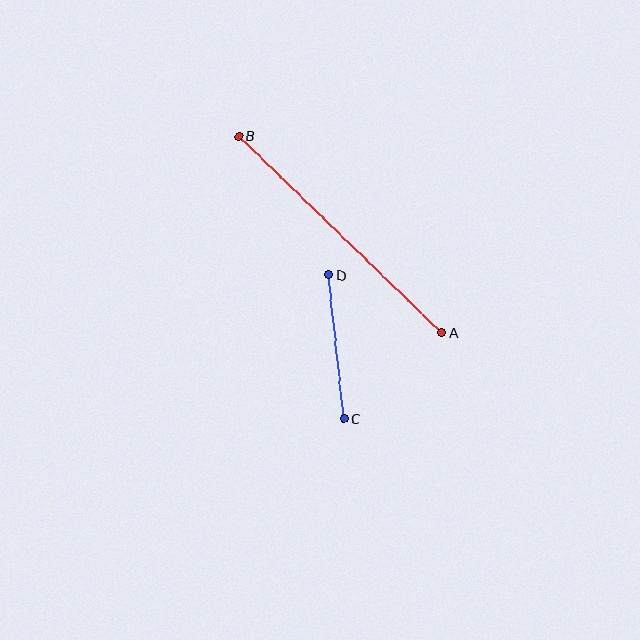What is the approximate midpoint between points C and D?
The midpoint is at approximately (336, 347) pixels.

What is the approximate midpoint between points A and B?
The midpoint is at approximately (340, 234) pixels.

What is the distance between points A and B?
The distance is approximately 282 pixels.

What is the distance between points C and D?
The distance is approximately 144 pixels.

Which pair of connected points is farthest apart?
Points A and B are farthest apart.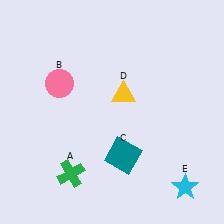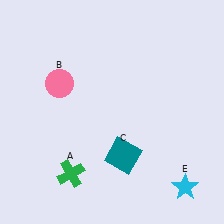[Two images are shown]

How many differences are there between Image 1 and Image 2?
There is 1 difference between the two images.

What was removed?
The yellow triangle (D) was removed in Image 2.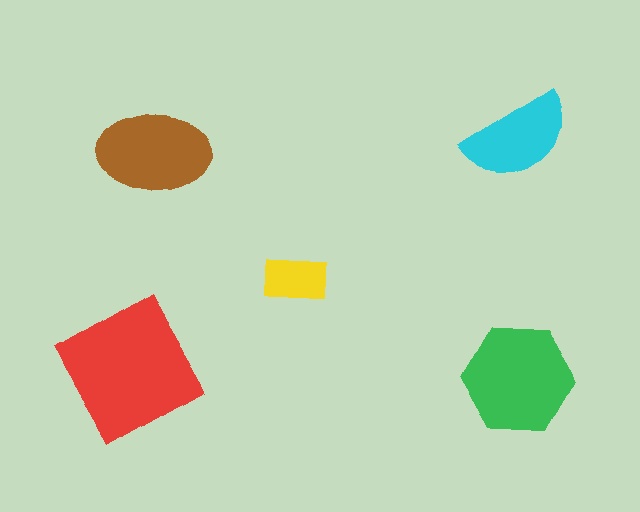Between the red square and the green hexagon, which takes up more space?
The red square.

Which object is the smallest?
The yellow rectangle.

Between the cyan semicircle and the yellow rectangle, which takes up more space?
The cyan semicircle.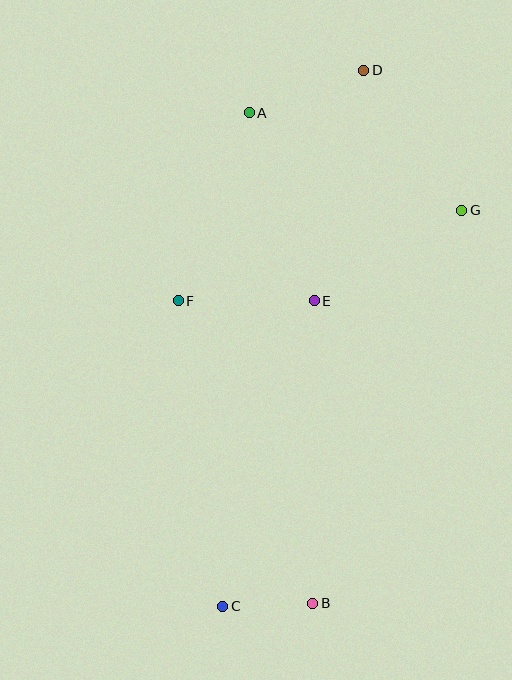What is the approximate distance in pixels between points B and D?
The distance between B and D is approximately 535 pixels.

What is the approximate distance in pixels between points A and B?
The distance between A and B is approximately 495 pixels.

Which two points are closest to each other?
Points B and C are closest to each other.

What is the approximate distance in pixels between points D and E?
The distance between D and E is approximately 235 pixels.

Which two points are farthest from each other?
Points C and D are farthest from each other.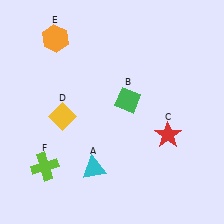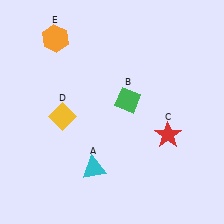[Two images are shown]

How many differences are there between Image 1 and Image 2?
There is 1 difference between the two images.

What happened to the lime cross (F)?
The lime cross (F) was removed in Image 2. It was in the bottom-left area of Image 1.